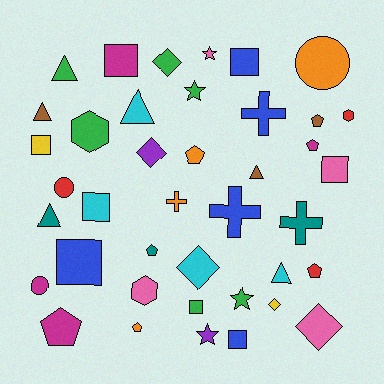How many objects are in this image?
There are 40 objects.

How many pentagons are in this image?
There are 7 pentagons.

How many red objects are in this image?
There are 3 red objects.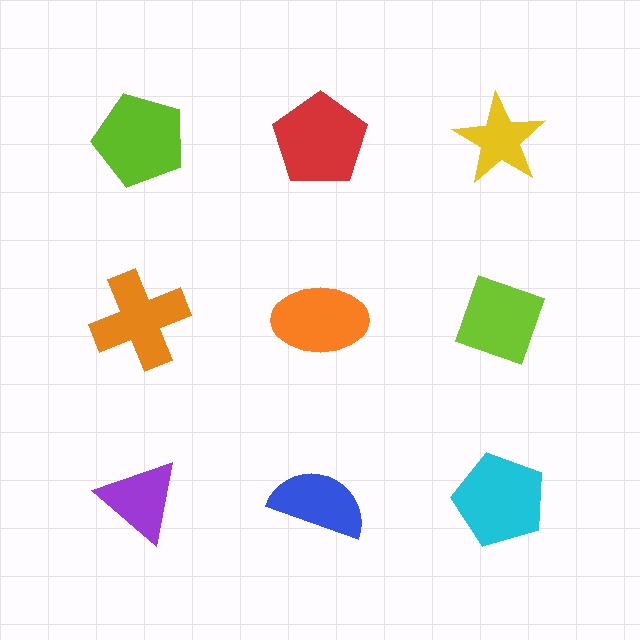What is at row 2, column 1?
An orange cross.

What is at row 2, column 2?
An orange ellipse.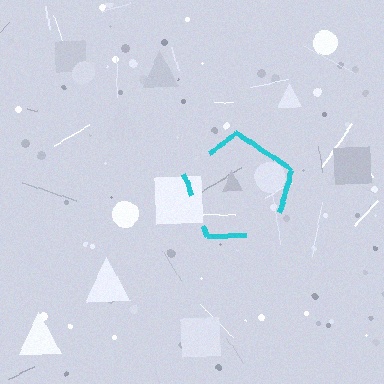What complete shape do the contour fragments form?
The contour fragments form a pentagon.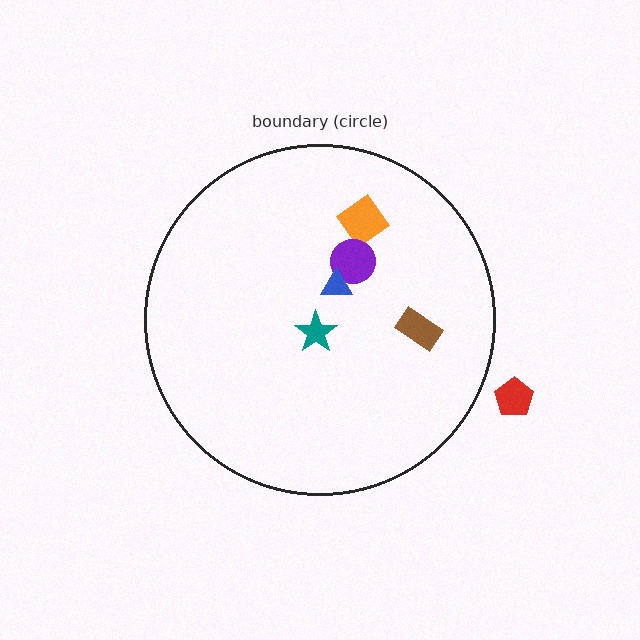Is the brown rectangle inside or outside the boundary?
Inside.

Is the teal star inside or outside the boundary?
Inside.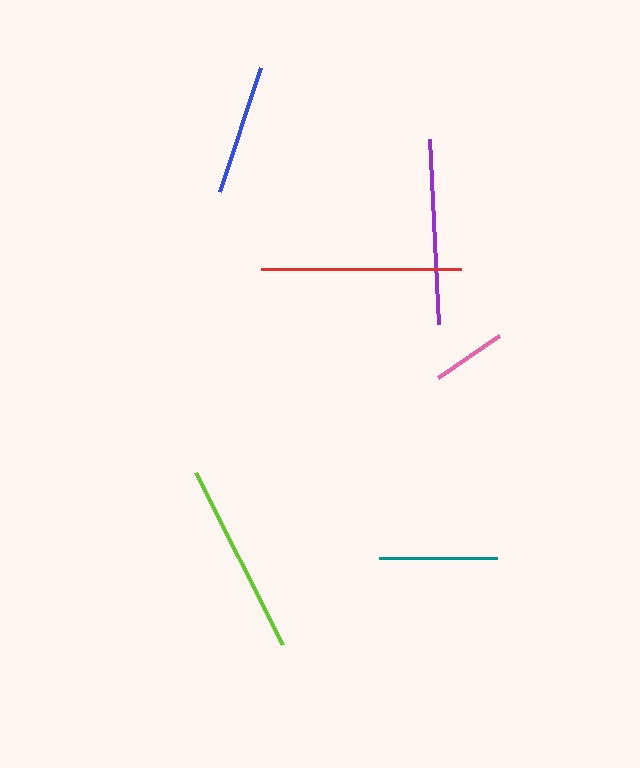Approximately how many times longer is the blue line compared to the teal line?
The blue line is approximately 1.1 times the length of the teal line.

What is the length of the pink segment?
The pink segment is approximately 74 pixels long.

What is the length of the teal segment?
The teal segment is approximately 118 pixels long.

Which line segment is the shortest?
The pink line is the shortest at approximately 74 pixels.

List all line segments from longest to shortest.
From longest to shortest: red, lime, purple, blue, teal, pink.